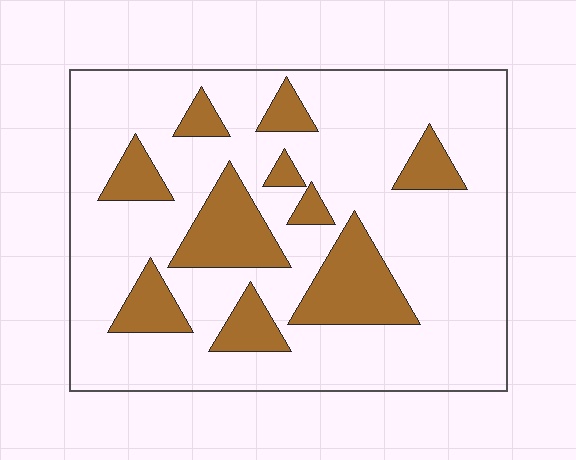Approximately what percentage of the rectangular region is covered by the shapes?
Approximately 20%.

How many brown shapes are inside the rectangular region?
10.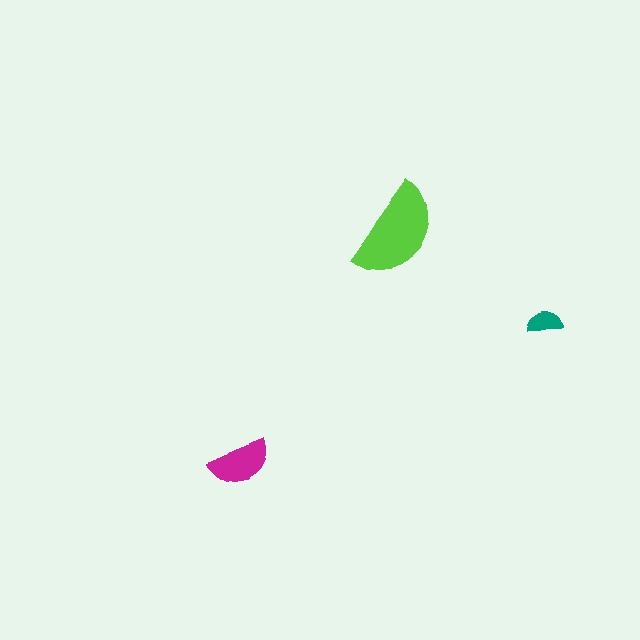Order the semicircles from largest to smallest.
the lime one, the magenta one, the teal one.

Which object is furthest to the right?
The teal semicircle is rightmost.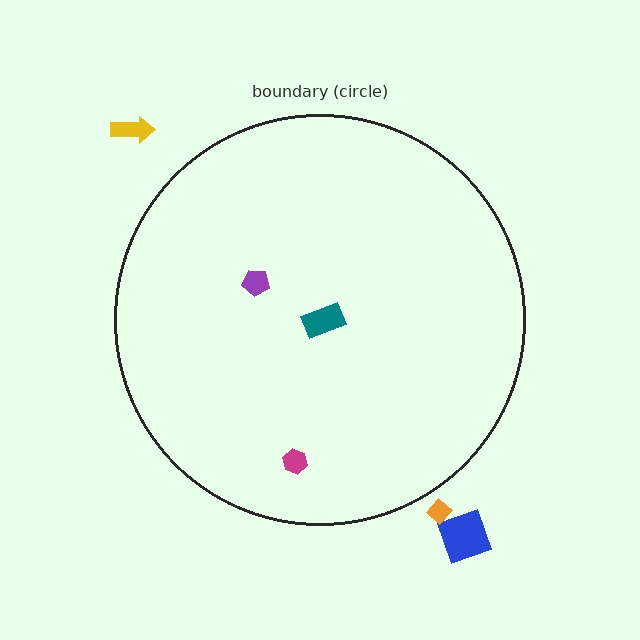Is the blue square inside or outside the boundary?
Outside.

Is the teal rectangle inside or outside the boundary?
Inside.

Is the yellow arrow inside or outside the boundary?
Outside.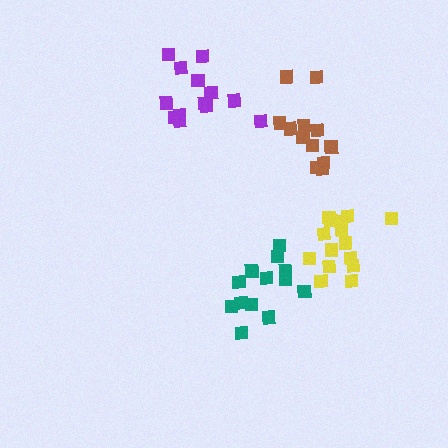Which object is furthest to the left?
The purple cluster is leftmost.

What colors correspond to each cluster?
The clusters are colored: teal, brown, yellow, purple.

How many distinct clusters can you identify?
There are 4 distinct clusters.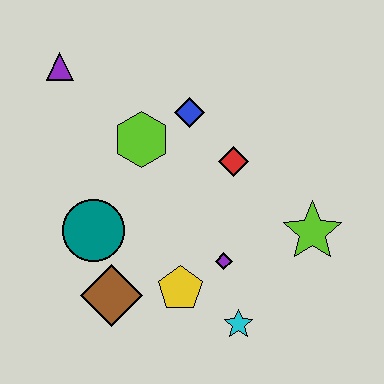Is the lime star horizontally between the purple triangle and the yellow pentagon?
No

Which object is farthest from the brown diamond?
The purple triangle is farthest from the brown diamond.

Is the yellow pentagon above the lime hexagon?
No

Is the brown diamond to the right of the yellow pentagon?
No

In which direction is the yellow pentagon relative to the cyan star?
The yellow pentagon is to the left of the cyan star.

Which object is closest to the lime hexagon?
The blue diamond is closest to the lime hexagon.